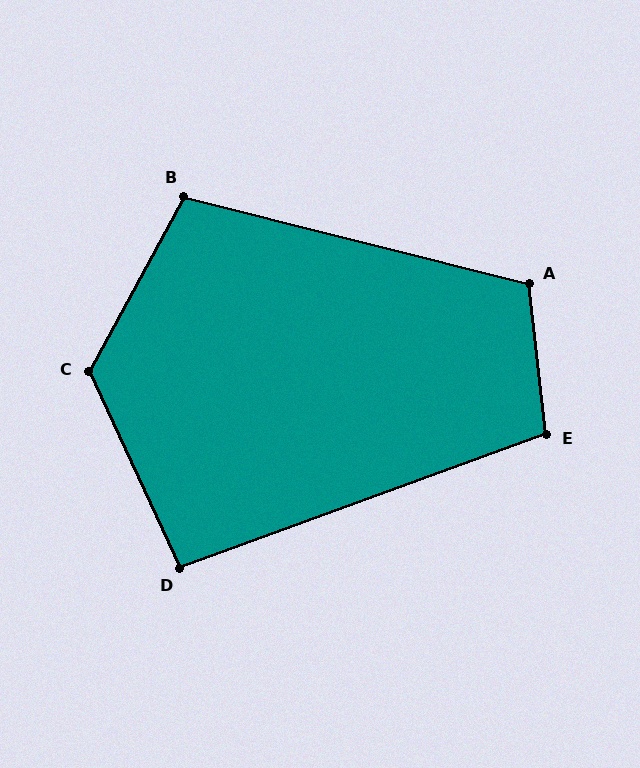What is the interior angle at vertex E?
Approximately 103 degrees (obtuse).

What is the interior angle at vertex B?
Approximately 104 degrees (obtuse).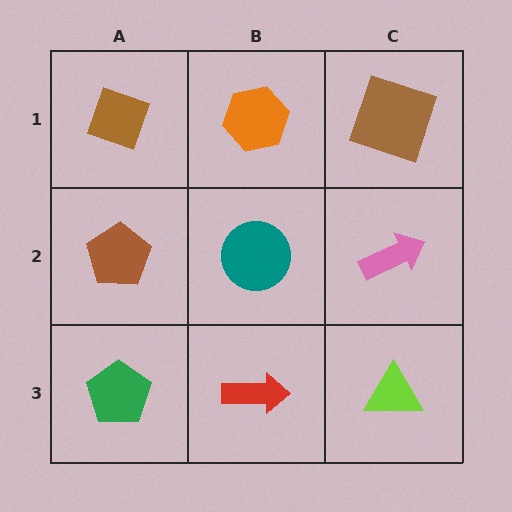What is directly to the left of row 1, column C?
An orange hexagon.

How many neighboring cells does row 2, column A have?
3.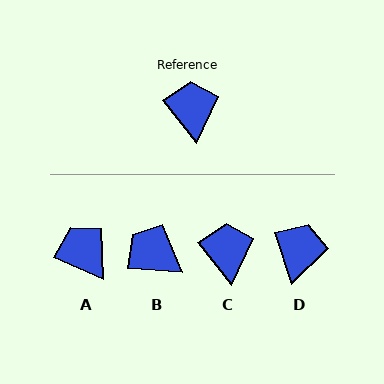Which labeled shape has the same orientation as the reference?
C.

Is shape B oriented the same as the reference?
No, it is off by about 48 degrees.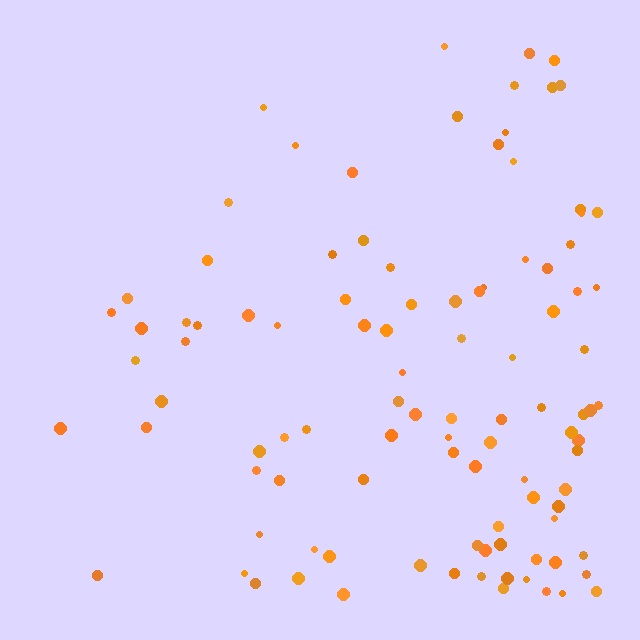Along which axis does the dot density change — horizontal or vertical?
Horizontal.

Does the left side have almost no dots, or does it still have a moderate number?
Still a moderate number, just noticeably fewer than the right.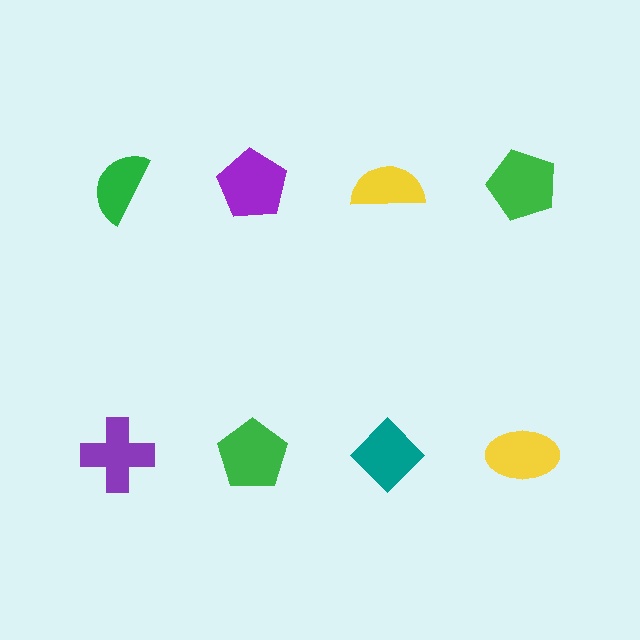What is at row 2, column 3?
A teal diamond.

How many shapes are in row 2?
4 shapes.